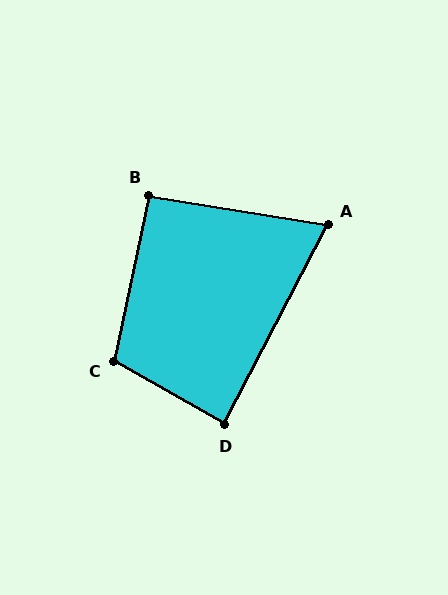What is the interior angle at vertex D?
Approximately 88 degrees (approximately right).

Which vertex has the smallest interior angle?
A, at approximately 72 degrees.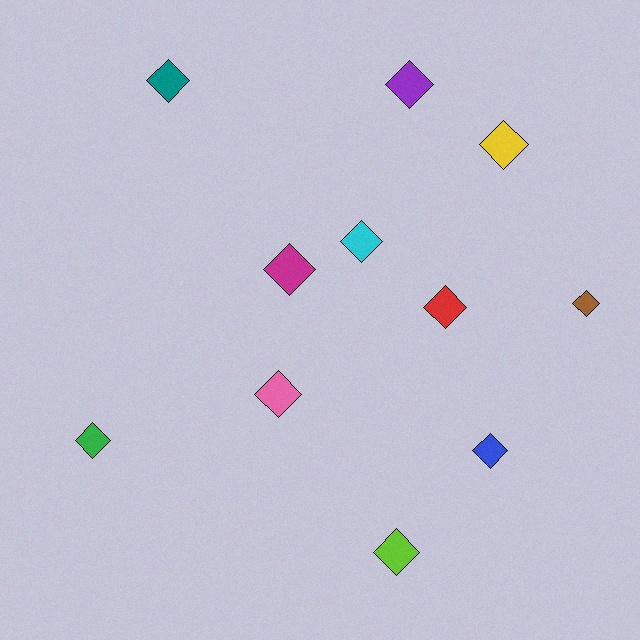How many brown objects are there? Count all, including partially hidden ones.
There is 1 brown object.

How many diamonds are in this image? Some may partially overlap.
There are 11 diamonds.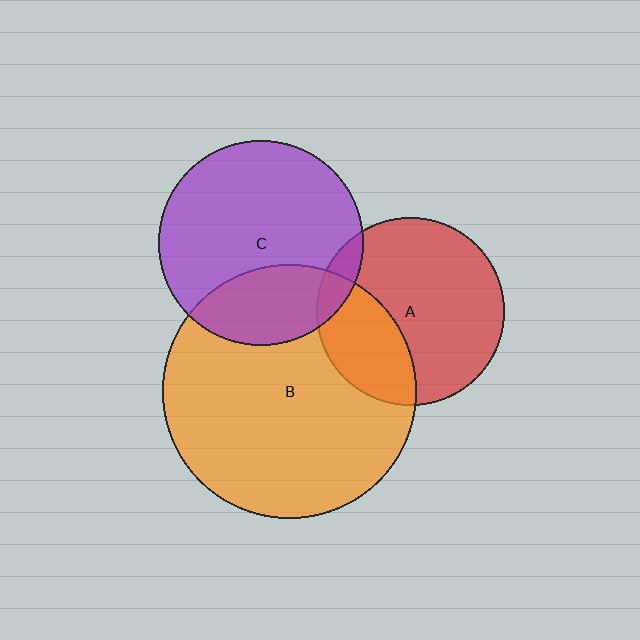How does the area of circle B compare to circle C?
Approximately 1.5 times.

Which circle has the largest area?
Circle B (orange).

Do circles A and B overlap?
Yes.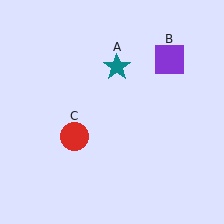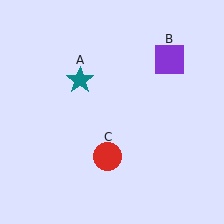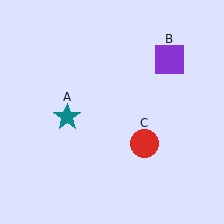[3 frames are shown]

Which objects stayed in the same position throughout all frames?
Purple square (object B) remained stationary.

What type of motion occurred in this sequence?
The teal star (object A), red circle (object C) rotated counterclockwise around the center of the scene.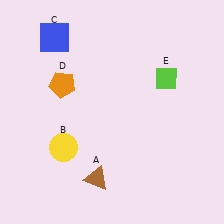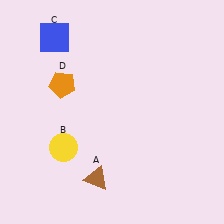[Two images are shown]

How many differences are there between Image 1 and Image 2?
There is 1 difference between the two images.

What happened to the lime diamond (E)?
The lime diamond (E) was removed in Image 2. It was in the top-right area of Image 1.